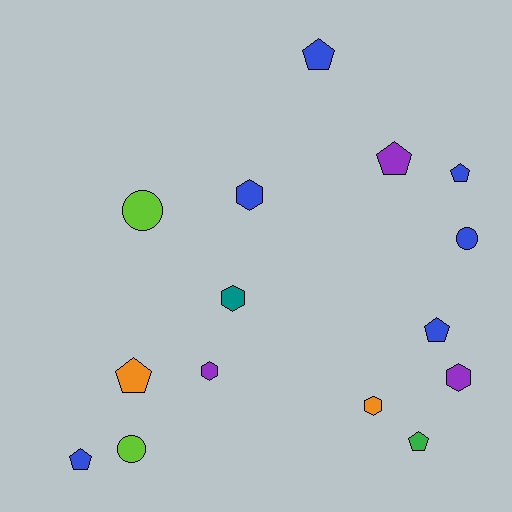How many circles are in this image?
There are 3 circles.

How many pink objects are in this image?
There are no pink objects.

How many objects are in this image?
There are 15 objects.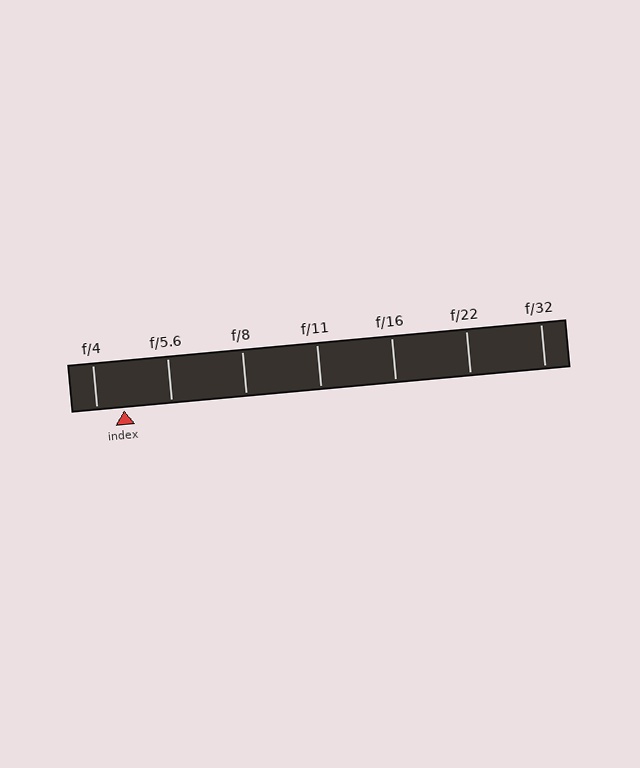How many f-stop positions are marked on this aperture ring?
There are 7 f-stop positions marked.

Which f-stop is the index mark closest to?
The index mark is closest to f/4.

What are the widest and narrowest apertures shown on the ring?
The widest aperture shown is f/4 and the narrowest is f/32.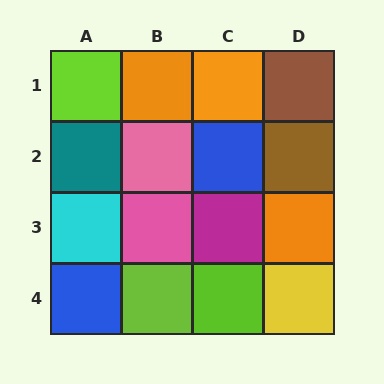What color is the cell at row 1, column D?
Brown.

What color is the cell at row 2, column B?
Pink.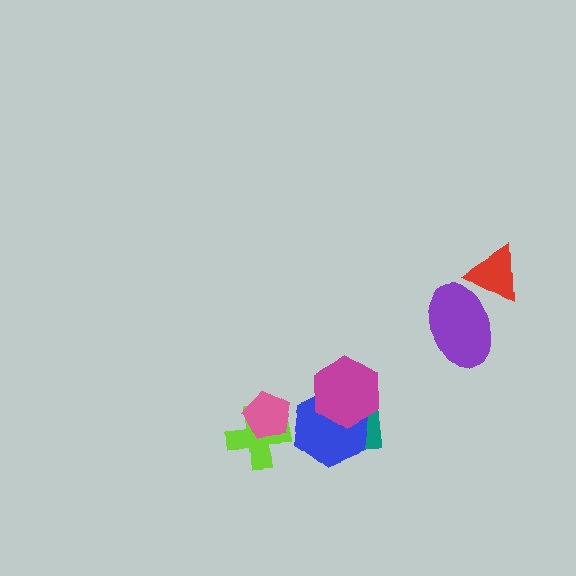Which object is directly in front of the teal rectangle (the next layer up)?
The blue hexagon is directly in front of the teal rectangle.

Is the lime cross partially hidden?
Yes, it is partially covered by another shape.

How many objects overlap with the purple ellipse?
1 object overlaps with the purple ellipse.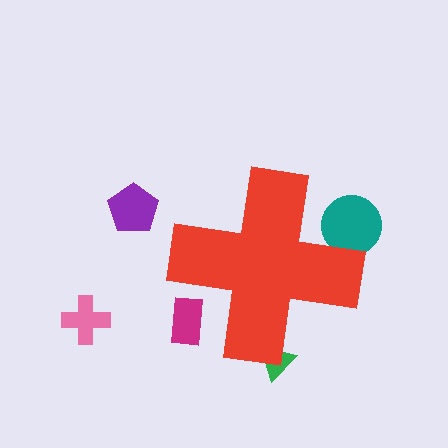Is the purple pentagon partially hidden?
No, the purple pentagon is fully visible.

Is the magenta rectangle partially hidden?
Yes, the magenta rectangle is partially hidden behind the red cross.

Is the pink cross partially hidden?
No, the pink cross is fully visible.